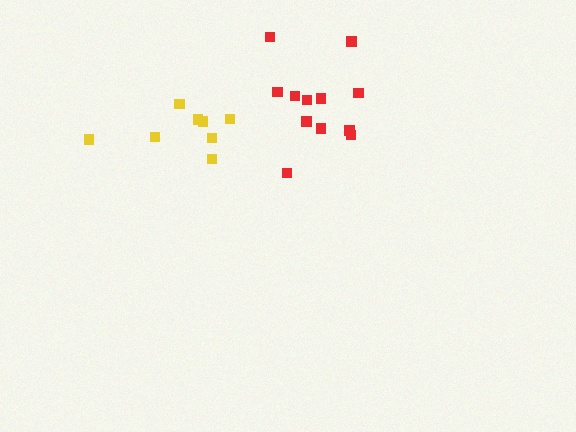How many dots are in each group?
Group 1: 8 dots, Group 2: 12 dots (20 total).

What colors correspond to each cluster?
The clusters are colored: yellow, red.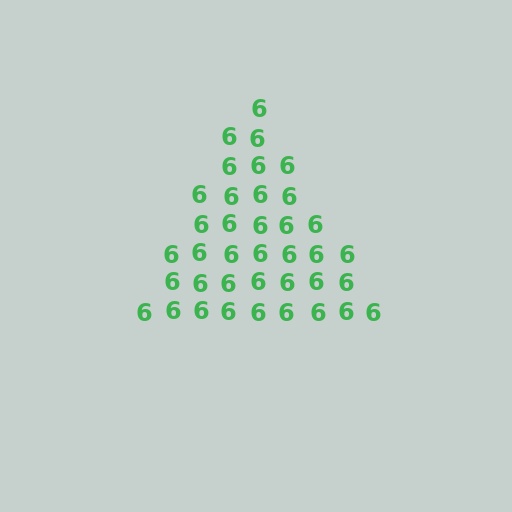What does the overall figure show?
The overall figure shows a triangle.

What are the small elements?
The small elements are digit 6's.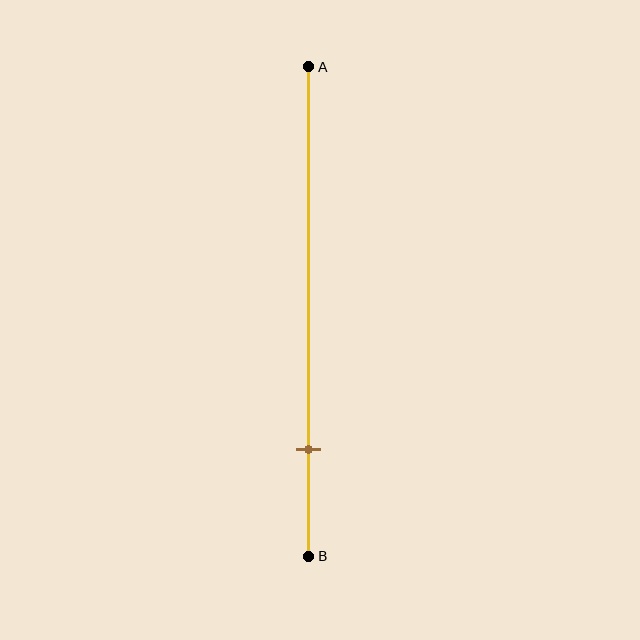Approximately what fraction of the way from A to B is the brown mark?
The brown mark is approximately 80% of the way from A to B.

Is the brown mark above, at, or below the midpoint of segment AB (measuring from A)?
The brown mark is below the midpoint of segment AB.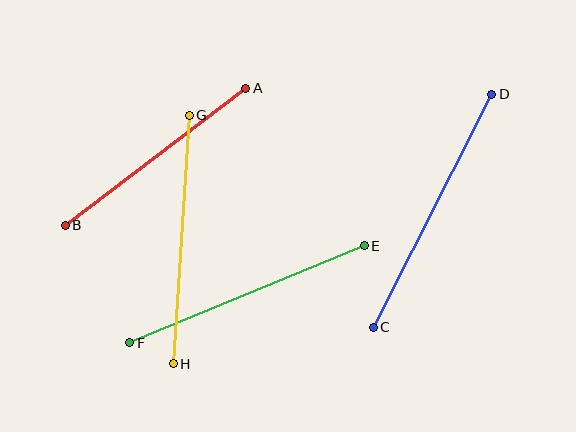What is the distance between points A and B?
The distance is approximately 227 pixels.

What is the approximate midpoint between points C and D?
The midpoint is at approximately (432, 211) pixels.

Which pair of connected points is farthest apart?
Points C and D are farthest apart.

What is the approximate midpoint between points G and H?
The midpoint is at approximately (181, 240) pixels.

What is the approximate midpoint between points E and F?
The midpoint is at approximately (247, 294) pixels.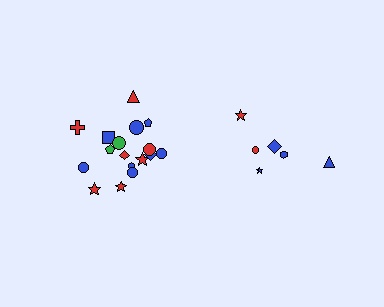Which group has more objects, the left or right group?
The left group.